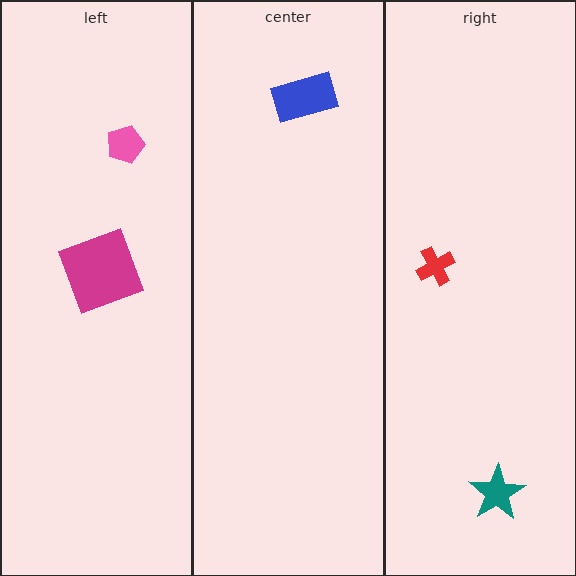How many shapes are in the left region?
2.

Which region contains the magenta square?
The left region.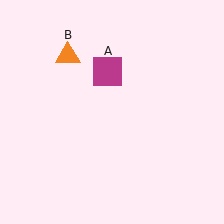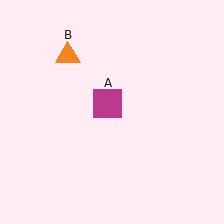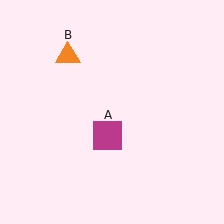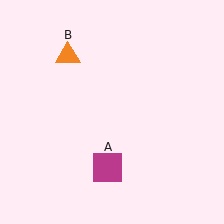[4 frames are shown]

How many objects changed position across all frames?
1 object changed position: magenta square (object A).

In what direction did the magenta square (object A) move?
The magenta square (object A) moved down.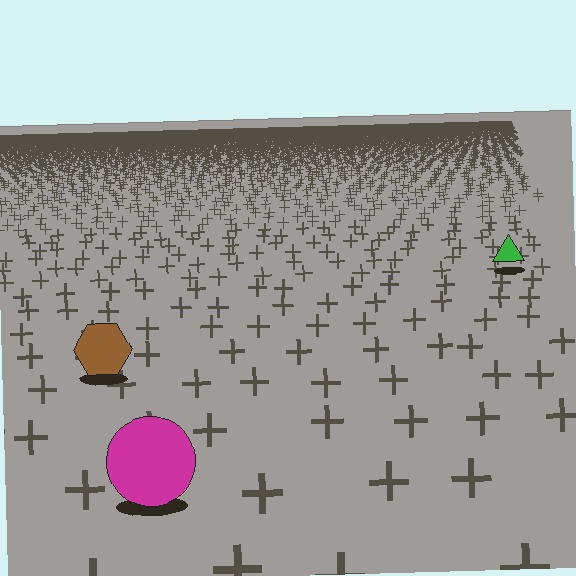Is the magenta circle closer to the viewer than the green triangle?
Yes. The magenta circle is closer — you can tell from the texture gradient: the ground texture is coarser near it.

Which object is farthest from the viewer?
The green triangle is farthest from the viewer. It appears smaller and the ground texture around it is denser.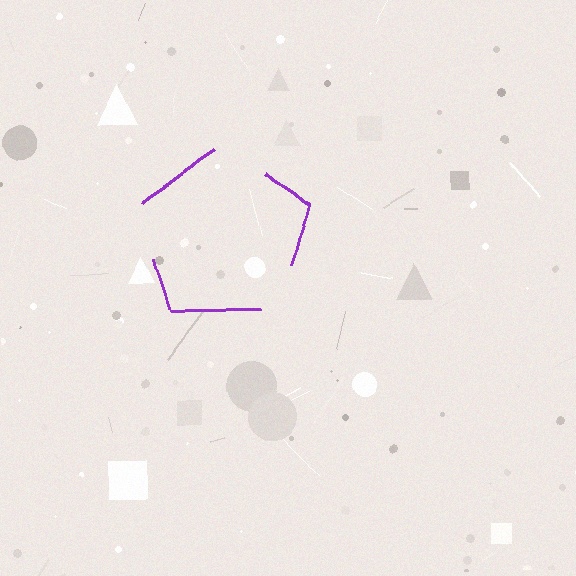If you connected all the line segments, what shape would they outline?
They would outline a pentagon.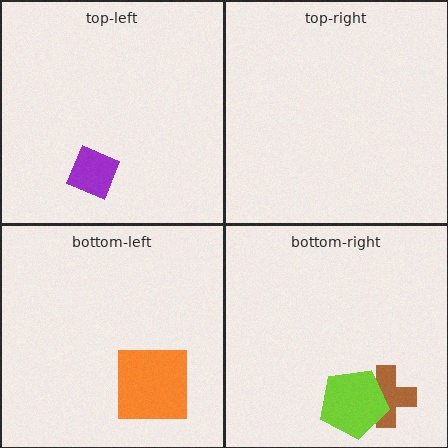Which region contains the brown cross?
The bottom-right region.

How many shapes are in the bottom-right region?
2.